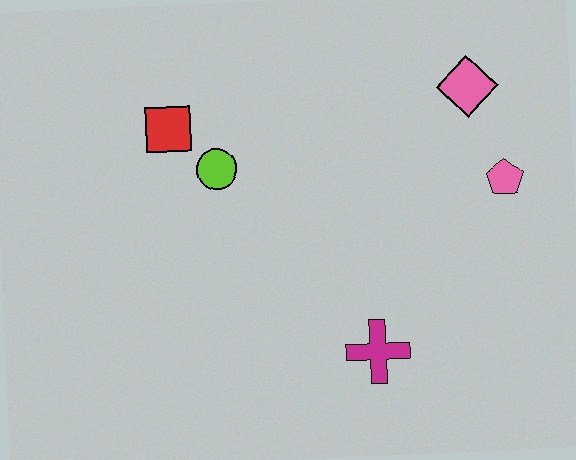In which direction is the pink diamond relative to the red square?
The pink diamond is to the right of the red square.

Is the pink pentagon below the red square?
Yes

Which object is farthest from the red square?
The pink pentagon is farthest from the red square.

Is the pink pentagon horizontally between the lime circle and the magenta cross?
No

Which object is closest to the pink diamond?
The pink pentagon is closest to the pink diamond.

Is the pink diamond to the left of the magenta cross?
No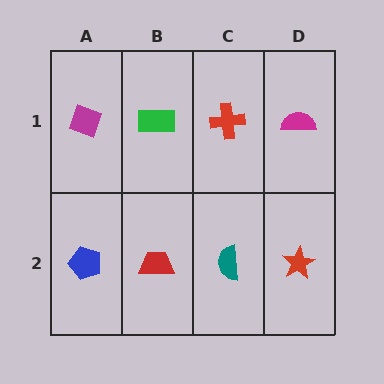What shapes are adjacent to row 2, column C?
A red cross (row 1, column C), a red trapezoid (row 2, column B), a red star (row 2, column D).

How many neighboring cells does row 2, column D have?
2.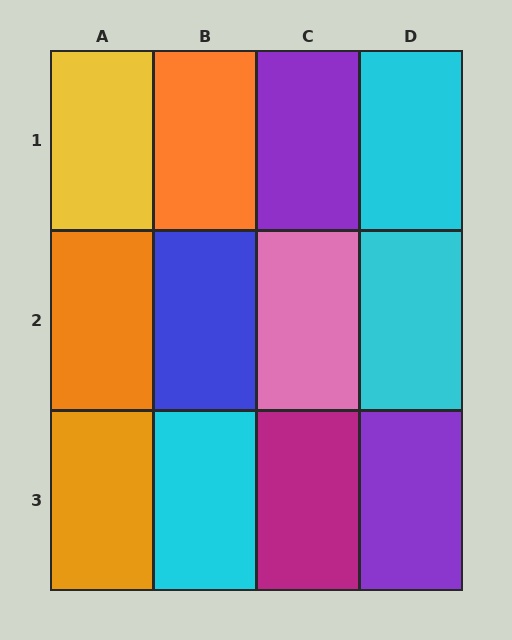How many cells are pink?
1 cell is pink.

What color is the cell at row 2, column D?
Cyan.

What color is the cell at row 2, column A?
Orange.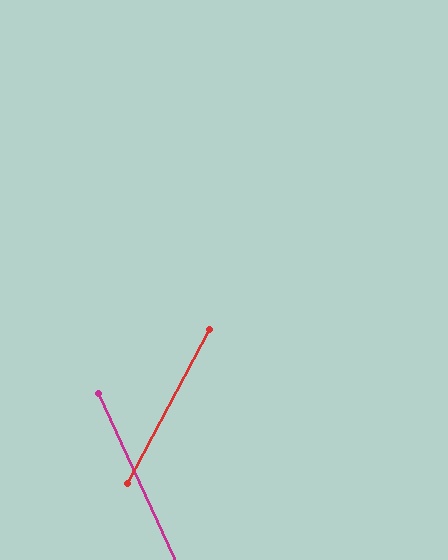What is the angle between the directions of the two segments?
Approximately 53 degrees.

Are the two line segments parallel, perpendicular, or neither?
Neither parallel nor perpendicular — they differ by about 53°.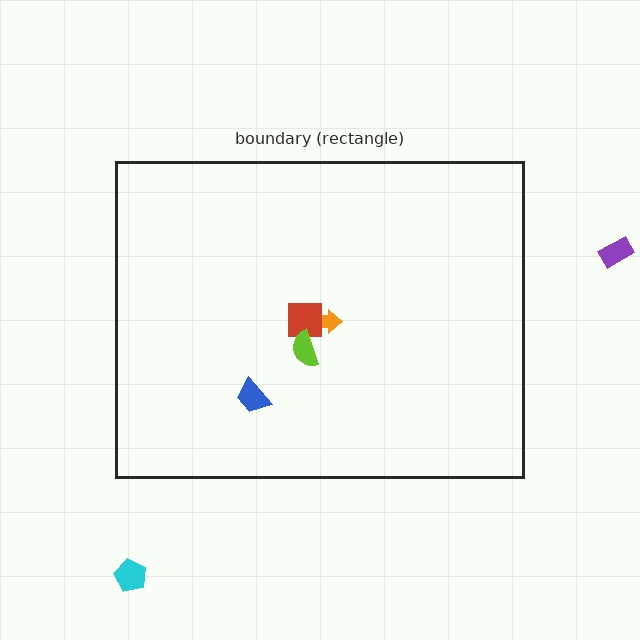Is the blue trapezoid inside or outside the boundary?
Inside.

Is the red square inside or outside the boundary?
Inside.